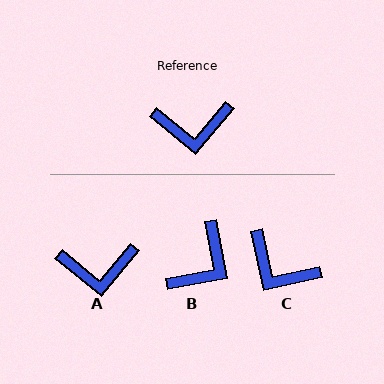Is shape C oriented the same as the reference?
No, it is off by about 38 degrees.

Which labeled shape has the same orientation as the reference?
A.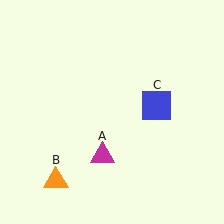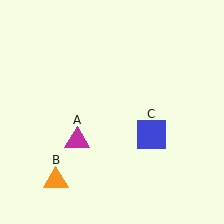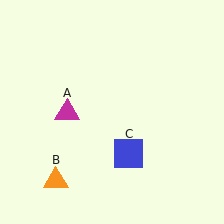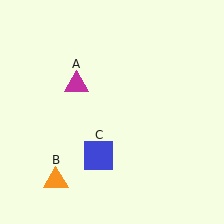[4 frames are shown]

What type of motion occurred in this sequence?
The magenta triangle (object A), blue square (object C) rotated clockwise around the center of the scene.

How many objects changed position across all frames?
2 objects changed position: magenta triangle (object A), blue square (object C).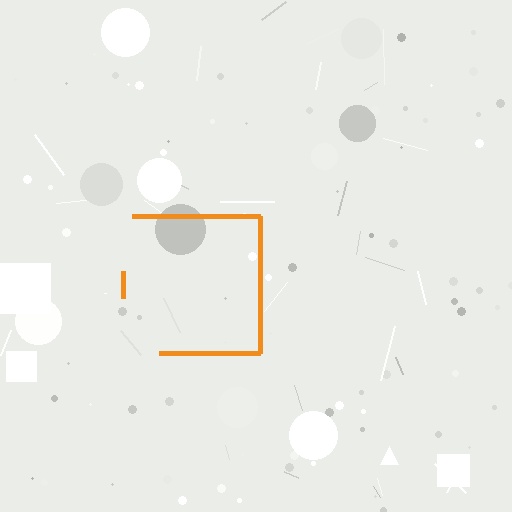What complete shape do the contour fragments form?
The contour fragments form a square.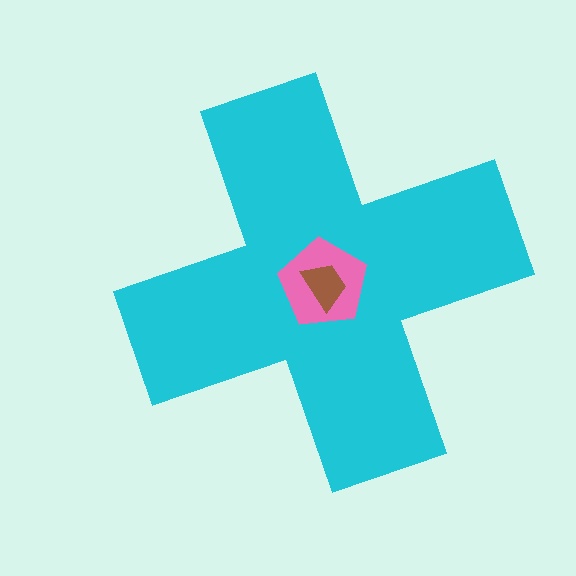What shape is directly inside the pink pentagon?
The brown trapezoid.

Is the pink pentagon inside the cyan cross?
Yes.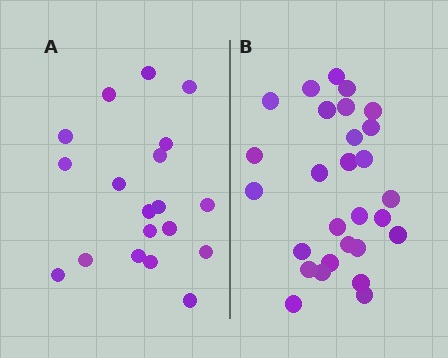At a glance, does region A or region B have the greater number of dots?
Region B (the right region) has more dots.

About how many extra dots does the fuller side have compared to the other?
Region B has roughly 8 or so more dots than region A.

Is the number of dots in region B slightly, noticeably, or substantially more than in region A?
Region B has substantially more. The ratio is roughly 1.5 to 1.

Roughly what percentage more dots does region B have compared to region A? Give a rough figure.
About 45% more.